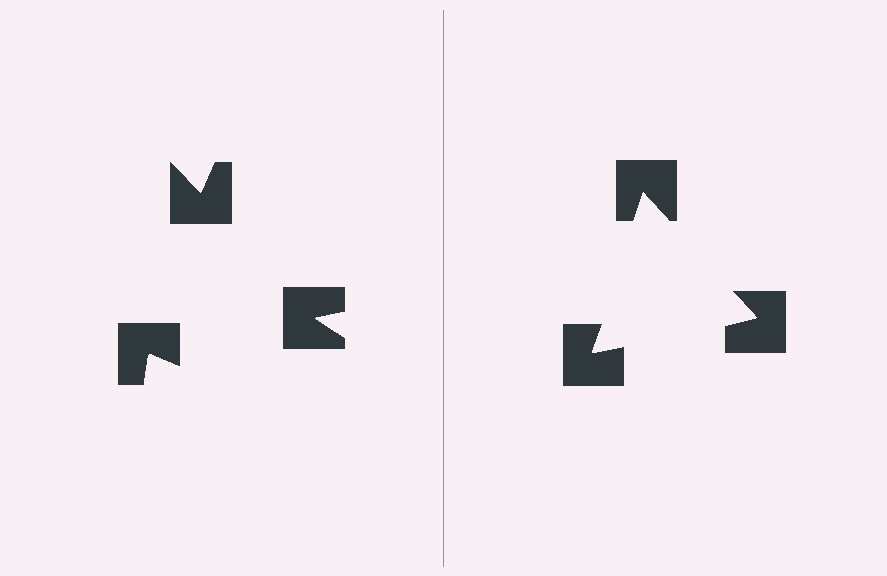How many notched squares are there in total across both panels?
6 — 3 on each side.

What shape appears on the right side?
An illusory triangle.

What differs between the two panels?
The notched squares are positioned identically on both sides; only the wedge orientations differ. On the right they align to a triangle; on the left they are misaligned.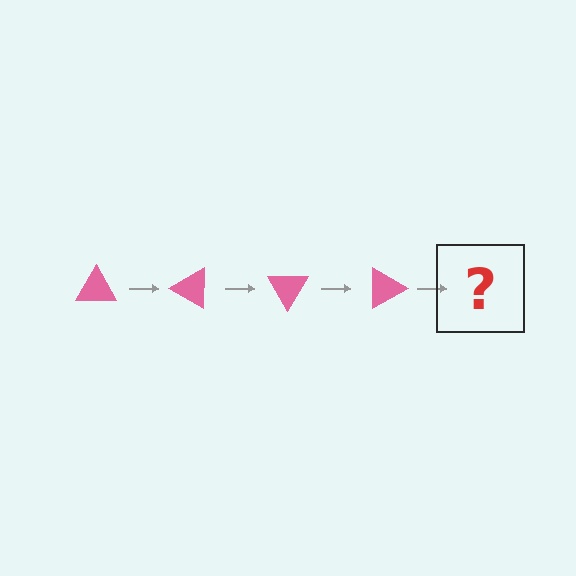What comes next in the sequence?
The next element should be a pink triangle rotated 120 degrees.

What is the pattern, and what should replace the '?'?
The pattern is that the triangle rotates 30 degrees each step. The '?' should be a pink triangle rotated 120 degrees.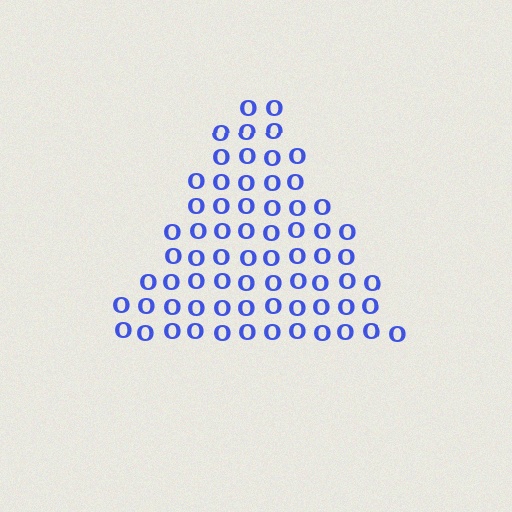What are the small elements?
The small elements are letter O's.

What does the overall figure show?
The overall figure shows a triangle.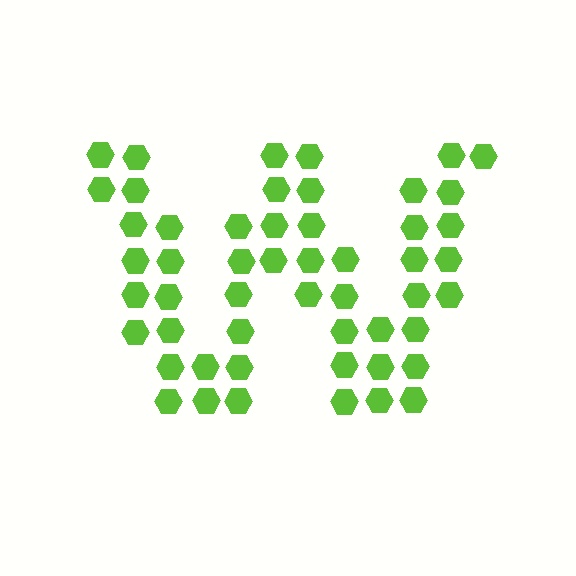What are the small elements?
The small elements are hexagons.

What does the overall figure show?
The overall figure shows the letter W.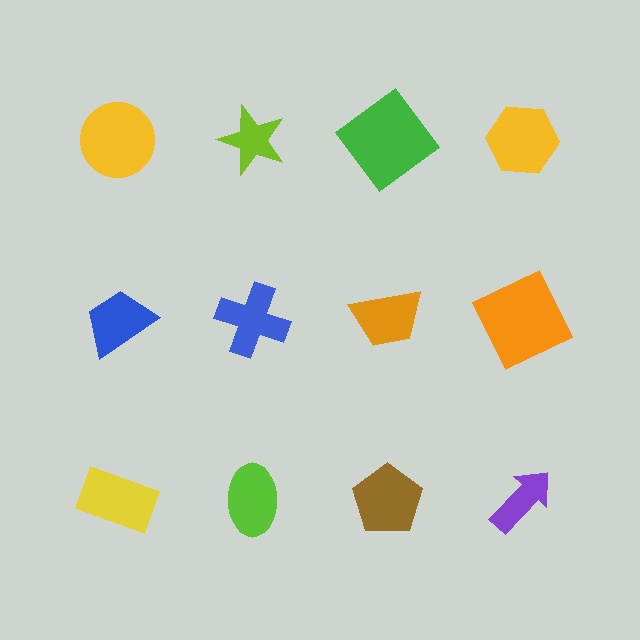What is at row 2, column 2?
A blue cross.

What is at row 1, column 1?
A yellow circle.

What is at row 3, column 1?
A yellow rectangle.